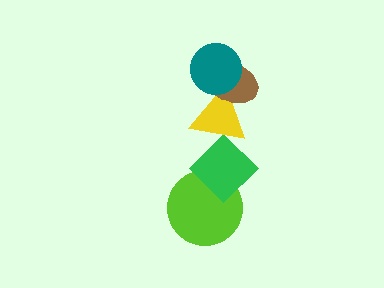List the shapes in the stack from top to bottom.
From top to bottom: the teal circle, the brown ellipse, the yellow triangle, the green diamond, the lime circle.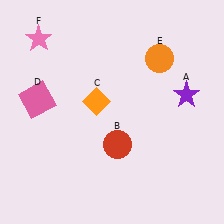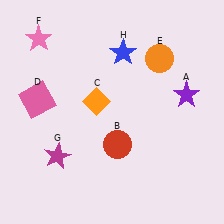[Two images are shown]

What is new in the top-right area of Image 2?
A blue star (H) was added in the top-right area of Image 2.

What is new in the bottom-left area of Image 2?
A magenta star (G) was added in the bottom-left area of Image 2.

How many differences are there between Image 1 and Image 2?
There are 2 differences between the two images.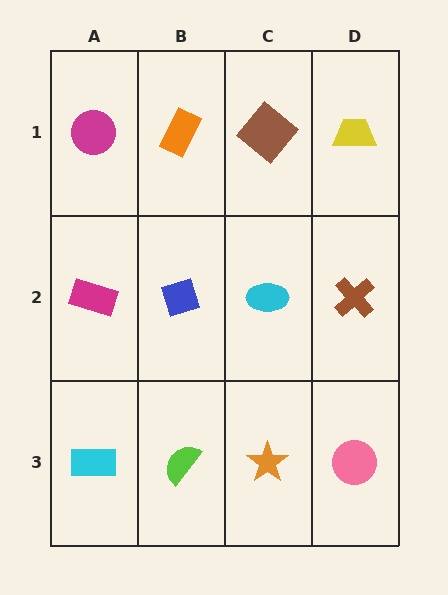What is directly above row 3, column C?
A cyan ellipse.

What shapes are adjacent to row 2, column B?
An orange rectangle (row 1, column B), a lime semicircle (row 3, column B), a magenta rectangle (row 2, column A), a cyan ellipse (row 2, column C).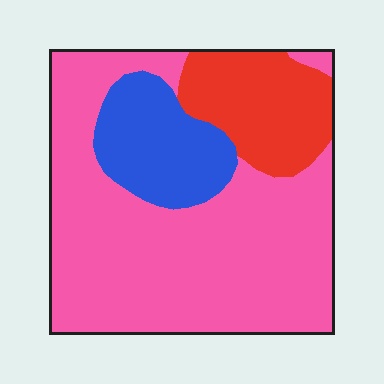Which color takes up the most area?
Pink, at roughly 65%.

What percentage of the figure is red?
Red covers 18% of the figure.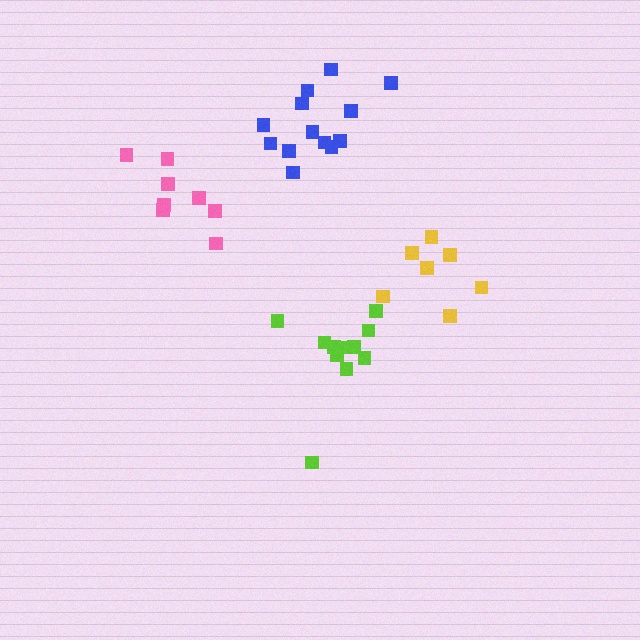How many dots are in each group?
Group 1: 11 dots, Group 2: 7 dots, Group 3: 8 dots, Group 4: 13 dots (39 total).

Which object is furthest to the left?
The pink cluster is leftmost.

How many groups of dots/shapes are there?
There are 4 groups.